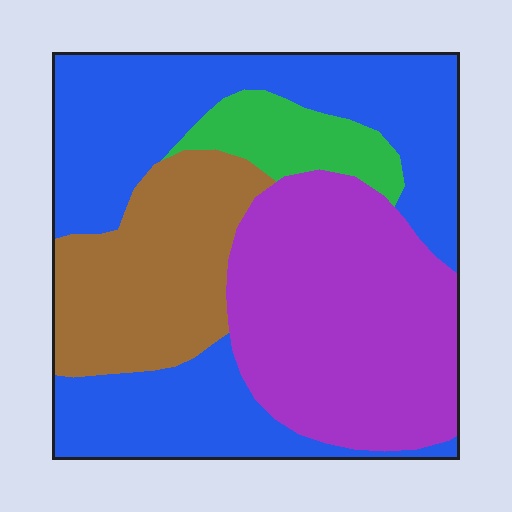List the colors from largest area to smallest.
From largest to smallest: blue, purple, brown, green.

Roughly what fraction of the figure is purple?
Purple covers 32% of the figure.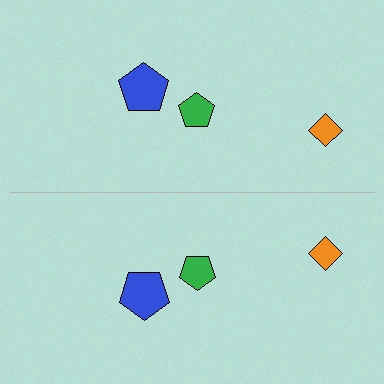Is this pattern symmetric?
Yes, this pattern has bilateral (reflection) symmetry.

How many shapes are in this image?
There are 6 shapes in this image.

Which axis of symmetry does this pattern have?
The pattern has a horizontal axis of symmetry running through the center of the image.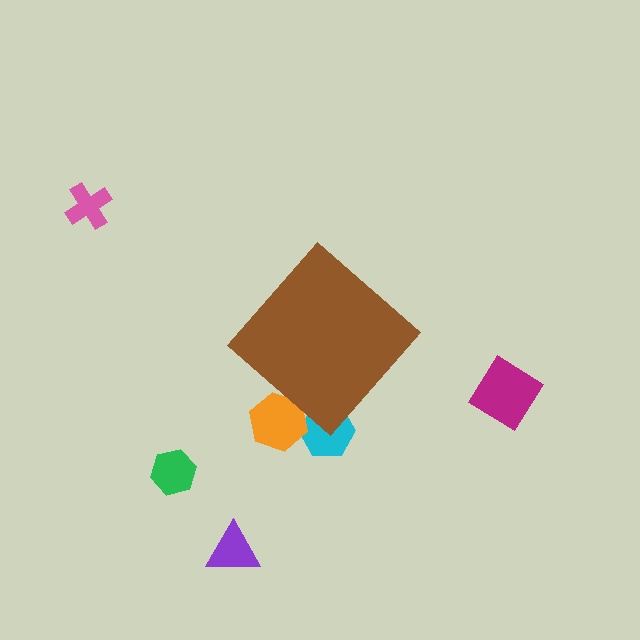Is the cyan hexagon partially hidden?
Yes, the cyan hexagon is partially hidden behind the brown diamond.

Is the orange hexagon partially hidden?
Yes, the orange hexagon is partially hidden behind the brown diamond.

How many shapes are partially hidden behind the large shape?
2 shapes are partially hidden.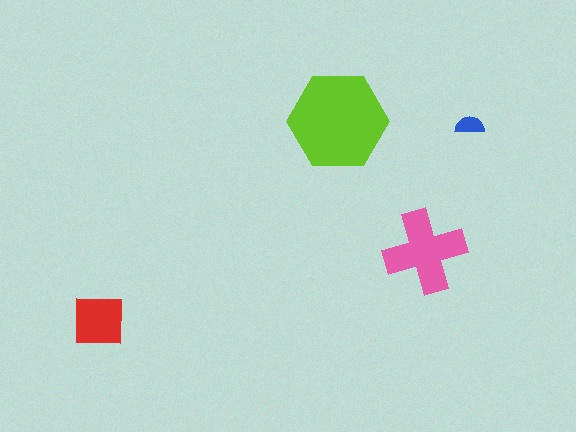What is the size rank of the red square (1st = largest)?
3rd.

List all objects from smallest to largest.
The blue semicircle, the red square, the pink cross, the lime hexagon.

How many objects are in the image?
There are 4 objects in the image.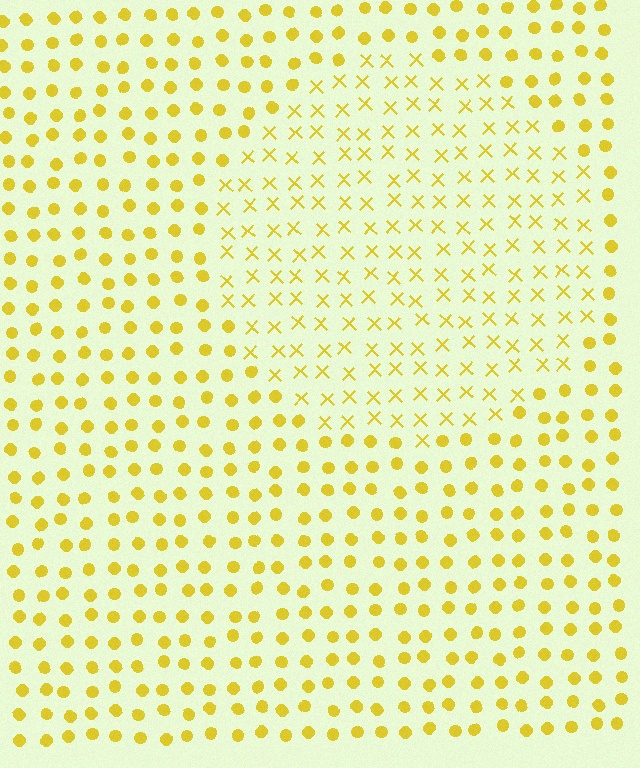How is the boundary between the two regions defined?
The boundary is defined by a change in element shape: X marks inside vs. circles outside. All elements share the same color and spacing.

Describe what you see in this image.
The image is filled with small yellow elements arranged in a uniform grid. A circle-shaped region contains X marks, while the surrounding area contains circles. The boundary is defined purely by the change in element shape.